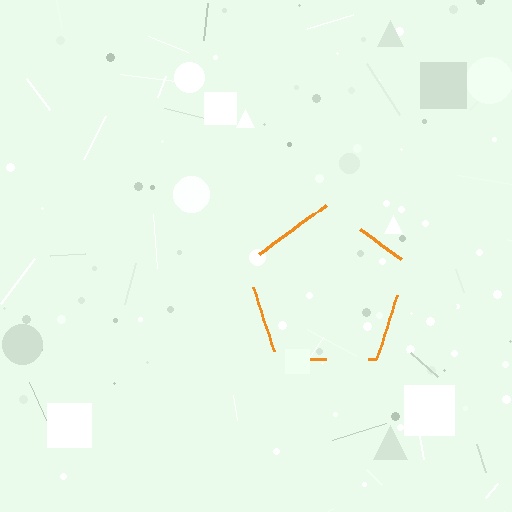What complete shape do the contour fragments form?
The contour fragments form a pentagon.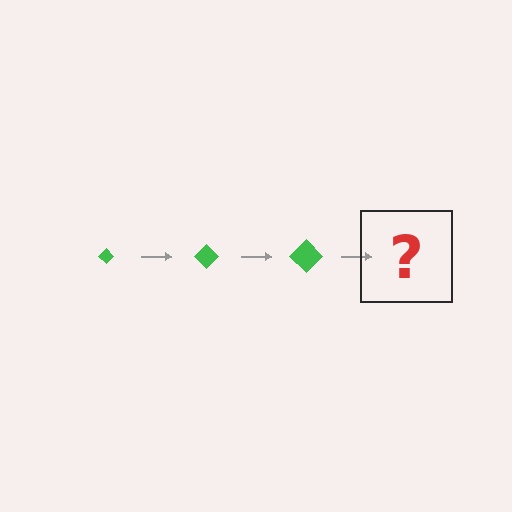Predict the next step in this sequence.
The next step is a green diamond, larger than the previous one.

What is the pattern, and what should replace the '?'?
The pattern is that the diamond gets progressively larger each step. The '?' should be a green diamond, larger than the previous one.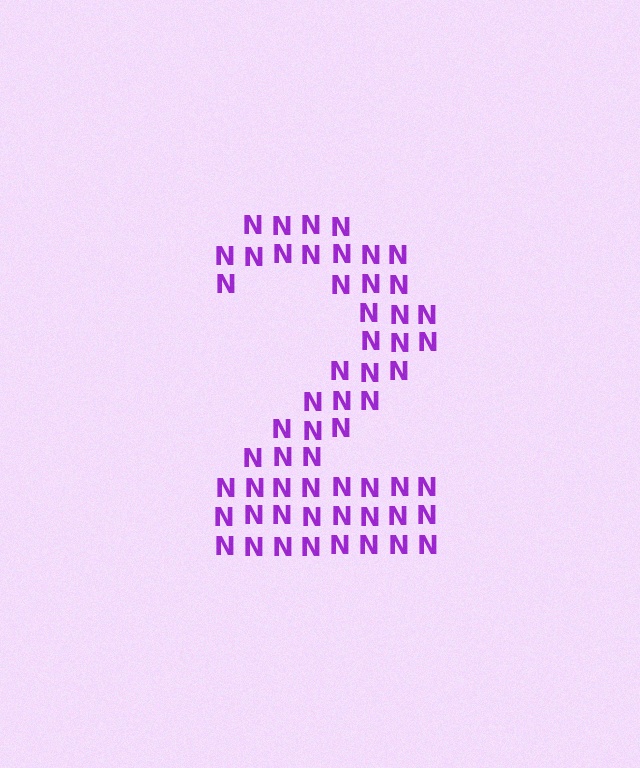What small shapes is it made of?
It is made of small letter N's.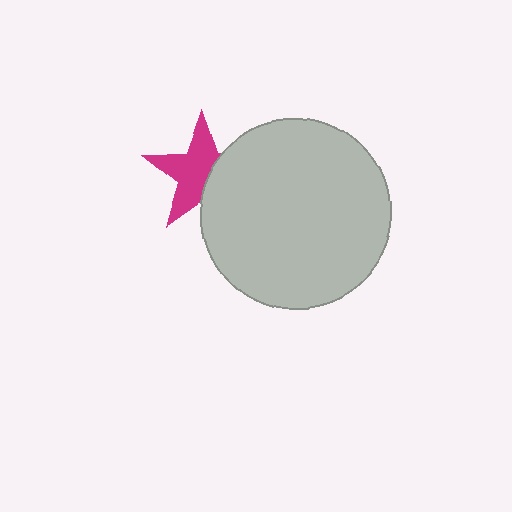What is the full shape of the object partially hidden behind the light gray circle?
The partially hidden object is a magenta star.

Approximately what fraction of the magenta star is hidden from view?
Roughly 38% of the magenta star is hidden behind the light gray circle.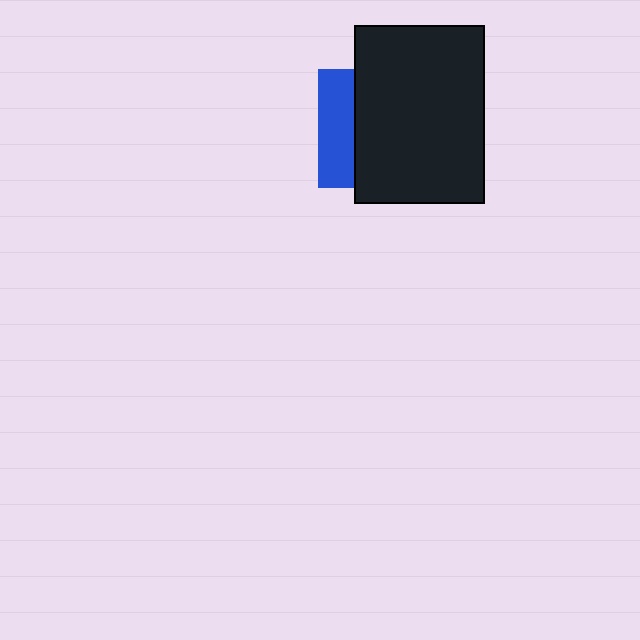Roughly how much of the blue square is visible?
A small part of it is visible (roughly 30%).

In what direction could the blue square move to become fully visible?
The blue square could move left. That would shift it out from behind the black rectangle entirely.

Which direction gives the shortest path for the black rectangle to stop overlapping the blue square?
Moving right gives the shortest separation.